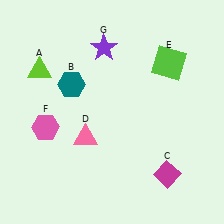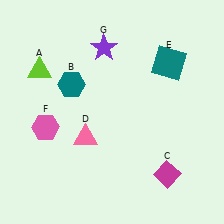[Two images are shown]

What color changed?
The square (E) changed from lime in Image 1 to teal in Image 2.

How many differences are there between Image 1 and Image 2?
There is 1 difference between the two images.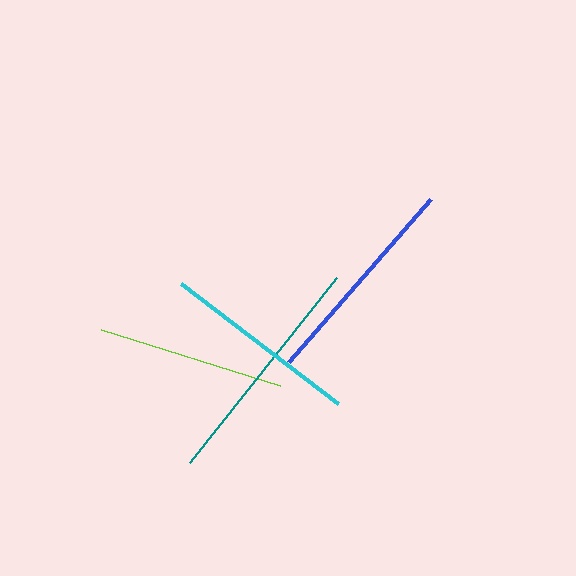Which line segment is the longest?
The teal line is the longest at approximately 237 pixels.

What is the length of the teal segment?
The teal segment is approximately 237 pixels long.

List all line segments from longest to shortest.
From longest to shortest: teal, blue, cyan, lime.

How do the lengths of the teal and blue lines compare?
The teal and blue lines are approximately the same length.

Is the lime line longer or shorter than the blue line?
The blue line is longer than the lime line.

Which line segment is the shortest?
The lime line is the shortest at approximately 188 pixels.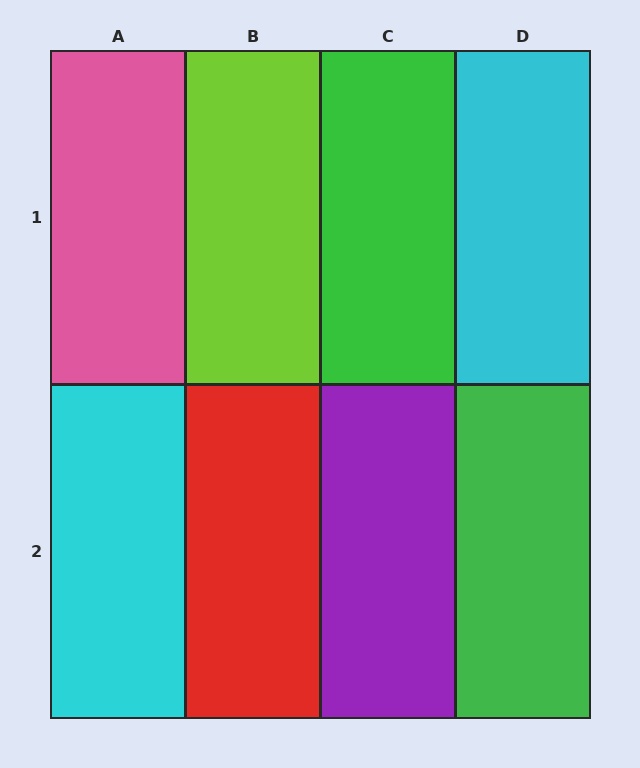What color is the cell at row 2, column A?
Cyan.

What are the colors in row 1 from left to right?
Pink, lime, green, cyan.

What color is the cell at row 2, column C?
Purple.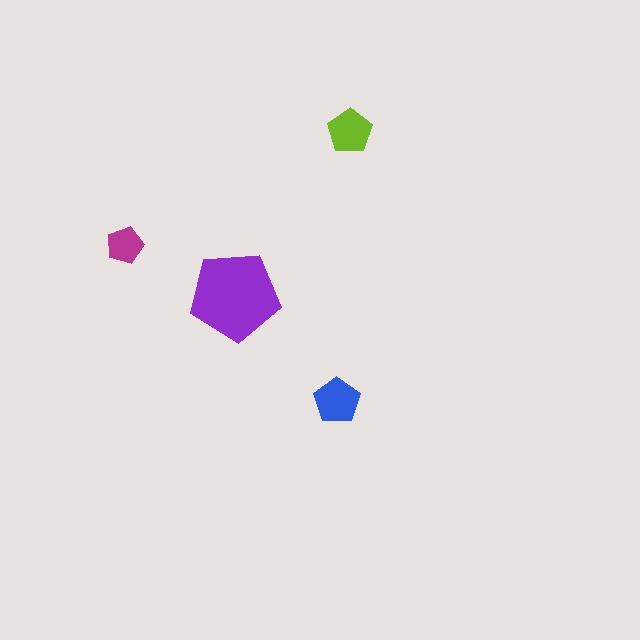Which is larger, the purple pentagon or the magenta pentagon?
The purple one.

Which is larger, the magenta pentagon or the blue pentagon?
The blue one.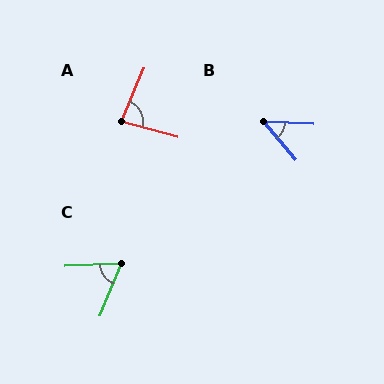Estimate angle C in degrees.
Approximately 66 degrees.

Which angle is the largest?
A, at approximately 82 degrees.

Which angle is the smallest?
B, at approximately 47 degrees.